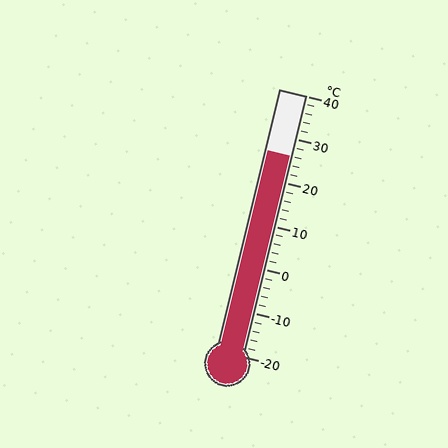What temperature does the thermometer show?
The thermometer shows approximately 26°C.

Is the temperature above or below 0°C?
The temperature is above 0°C.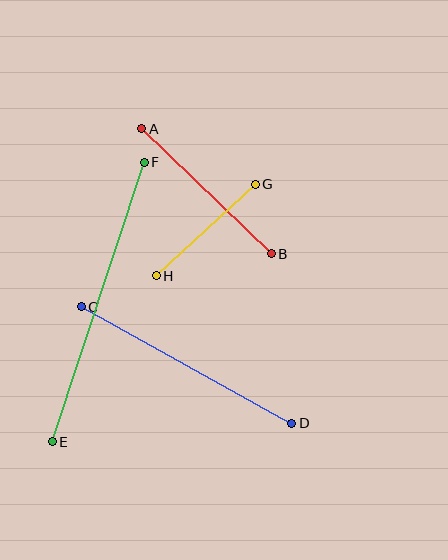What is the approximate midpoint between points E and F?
The midpoint is at approximately (98, 302) pixels.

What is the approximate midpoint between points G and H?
The midpoint is at approximately (206, 230) pixels.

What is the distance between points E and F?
The distance is approximately 294 pixels.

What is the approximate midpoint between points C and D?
The midpoint is at approximately (186, 365) pixels.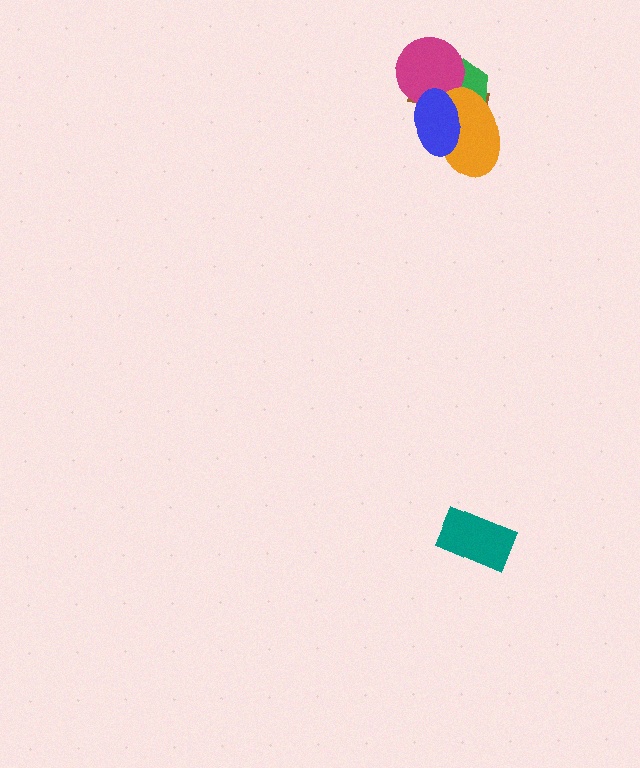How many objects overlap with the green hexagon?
4 objects overlap with the green hexagon.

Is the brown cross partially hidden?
Yes, it is partially covered by another shape.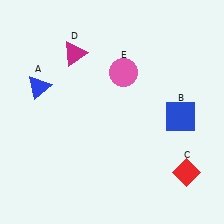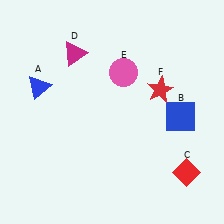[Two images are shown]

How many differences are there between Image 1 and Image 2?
There is 1 difference between the two images.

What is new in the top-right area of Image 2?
A red star (F) was added in the top-right area of Image 2.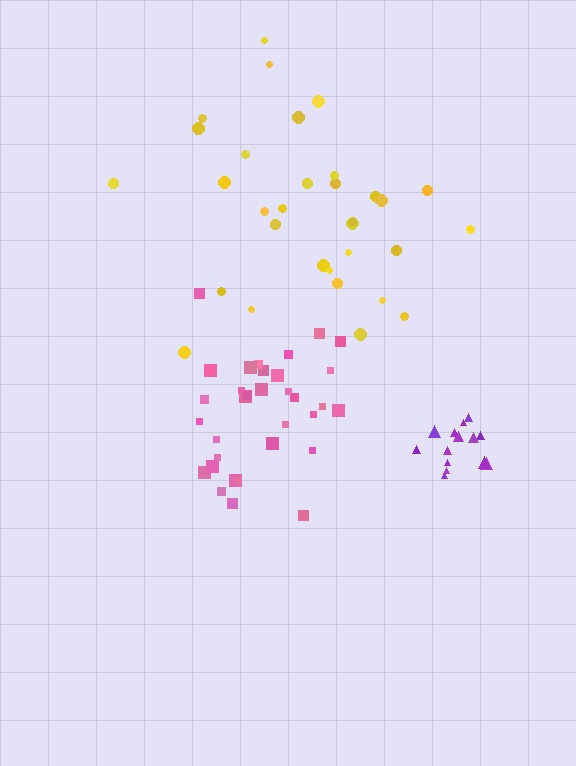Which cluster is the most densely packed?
Purple.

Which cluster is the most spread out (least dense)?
Yellow.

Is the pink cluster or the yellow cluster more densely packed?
Pink.